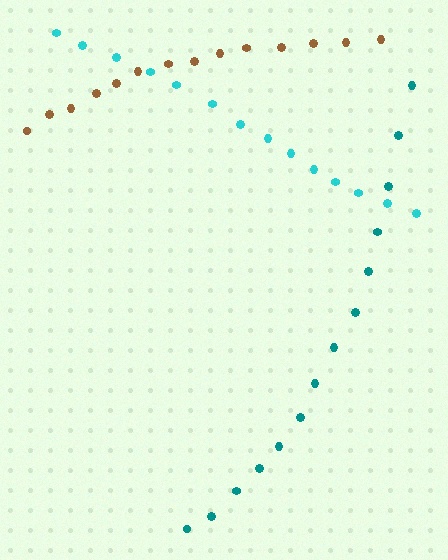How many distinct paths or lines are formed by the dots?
There are 3 distinct paths.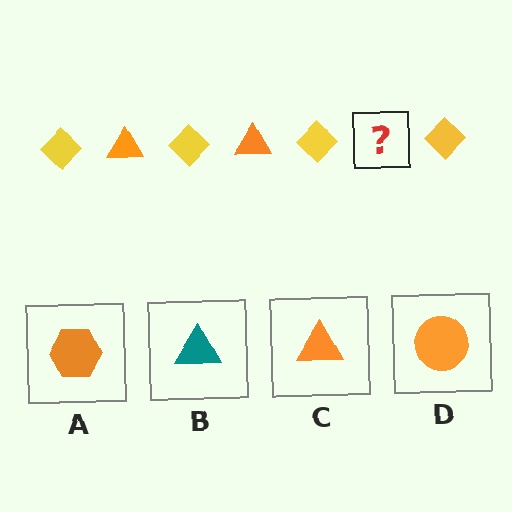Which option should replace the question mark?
Option C.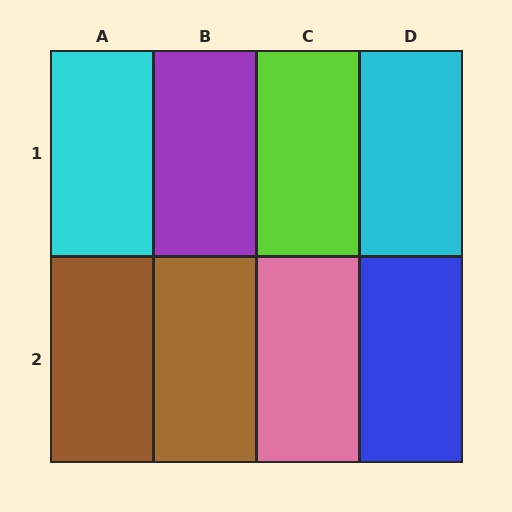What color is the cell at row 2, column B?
Brown.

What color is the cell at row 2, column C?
Pink.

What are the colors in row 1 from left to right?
Cyan, purple, lime, cyan.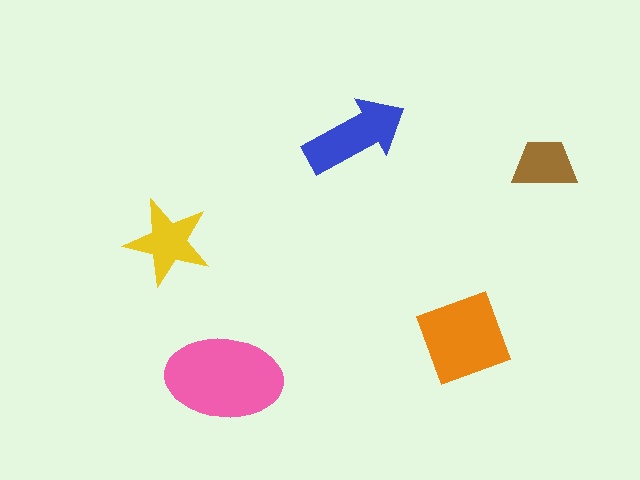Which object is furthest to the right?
The brown trapezoid is rightmost.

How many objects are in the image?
There are 5 objects in the image.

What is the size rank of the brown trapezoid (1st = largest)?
5th.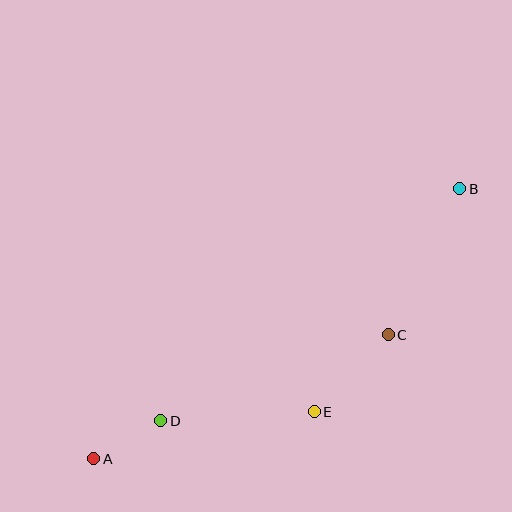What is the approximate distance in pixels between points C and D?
The distance between C and D is approximately 243 pixels.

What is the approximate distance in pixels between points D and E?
The distance between D and E is approximately 154 pixels.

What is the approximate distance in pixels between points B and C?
The distance between B and C is approximately 162 pixels.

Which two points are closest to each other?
Points A and D are closest to each other.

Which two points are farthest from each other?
Points A and B are farthest from each other.